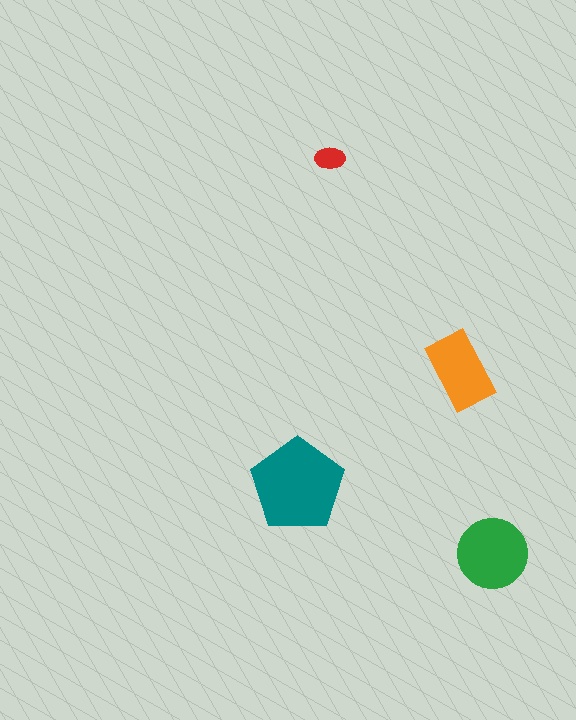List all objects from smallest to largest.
The red ellipse, the orange rectangle, the green circle, the teal pentagon.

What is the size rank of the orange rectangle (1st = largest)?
3rd.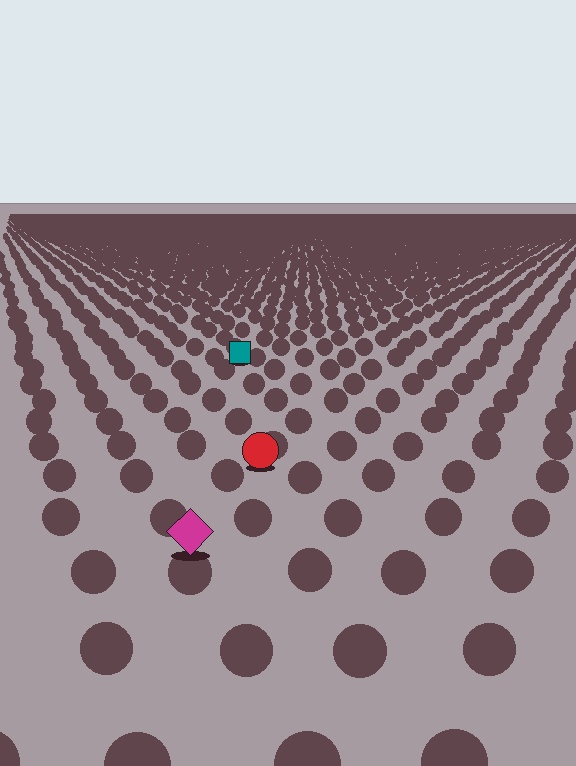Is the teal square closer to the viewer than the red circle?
No. The red circle is closer — you can tell from the texture gradient: the ground texture is coarser near it.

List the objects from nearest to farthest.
From nearest to farthest: the magenta diamond, the red circle, the teal square.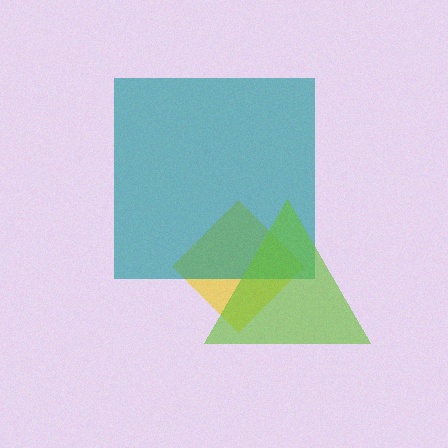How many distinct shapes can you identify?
There are 3 distinct shapes: a yellow diamond, a teal square, a lime triangle.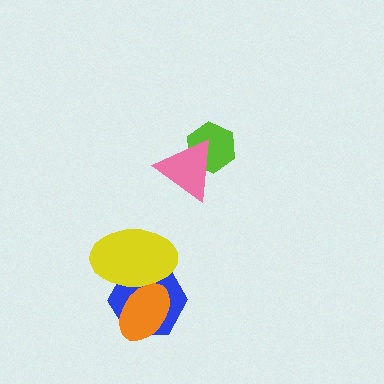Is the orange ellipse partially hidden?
Yes, it is partially covered by another shape.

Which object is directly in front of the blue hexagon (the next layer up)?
The orange ellipse is directly in front of the blue hexagon.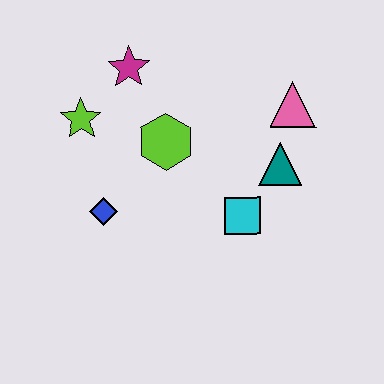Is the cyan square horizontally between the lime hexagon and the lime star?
No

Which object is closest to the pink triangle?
The teal triangle is closest to the pink triangle.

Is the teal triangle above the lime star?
No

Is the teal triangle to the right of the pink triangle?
No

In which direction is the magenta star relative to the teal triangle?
The magenta star is to the left of the teal triangle.